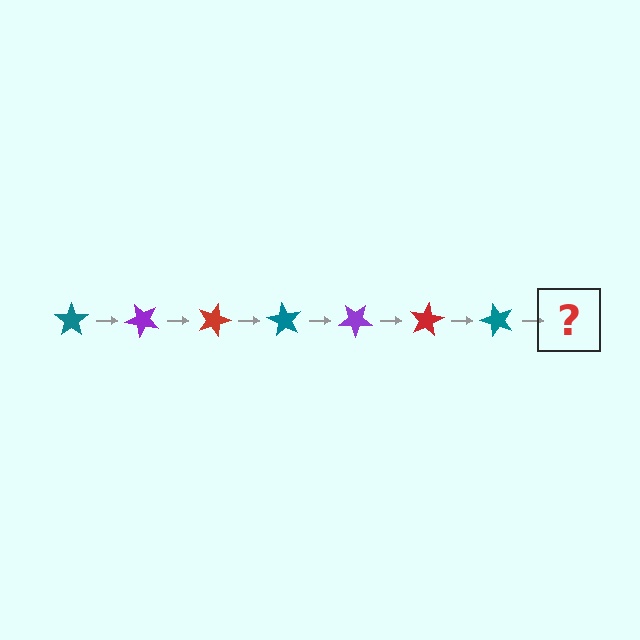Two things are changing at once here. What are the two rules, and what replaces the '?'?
The two rules are that it rotates 45 degrees each step and the color cycles through teal, purple, and red. The '?' should be a purple star, rotated 315 degrees from the start.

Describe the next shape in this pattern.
It should be a purple star, rotated 315 degrees from the start.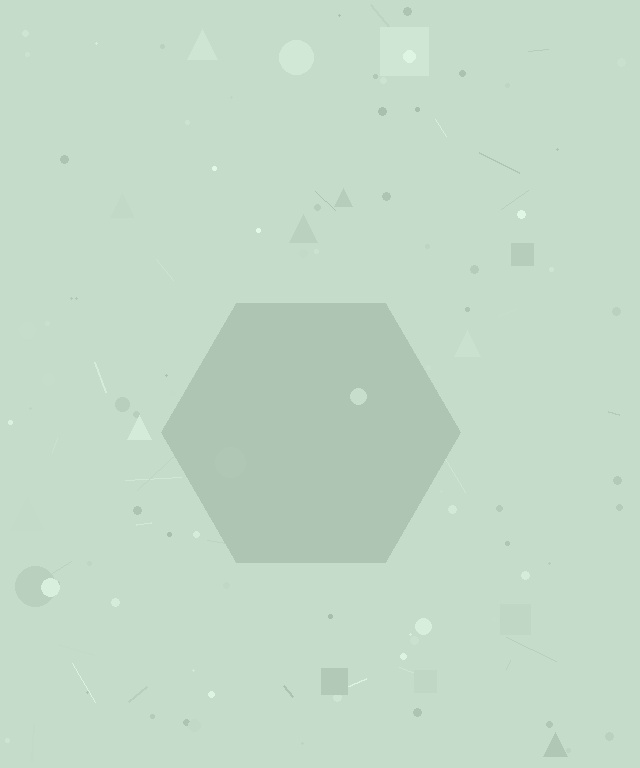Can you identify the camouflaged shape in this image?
The camouflaged shape is a hexagon.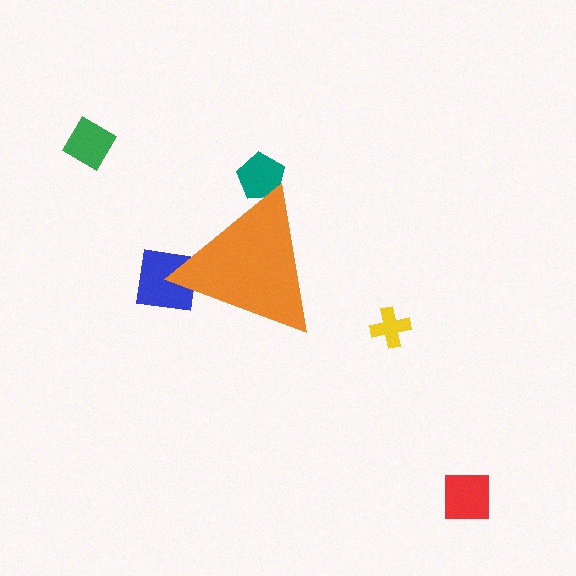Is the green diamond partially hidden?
No, the green diamond is fully visible.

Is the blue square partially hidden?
Yes, the blue square is partially hidden behind the orange triangle.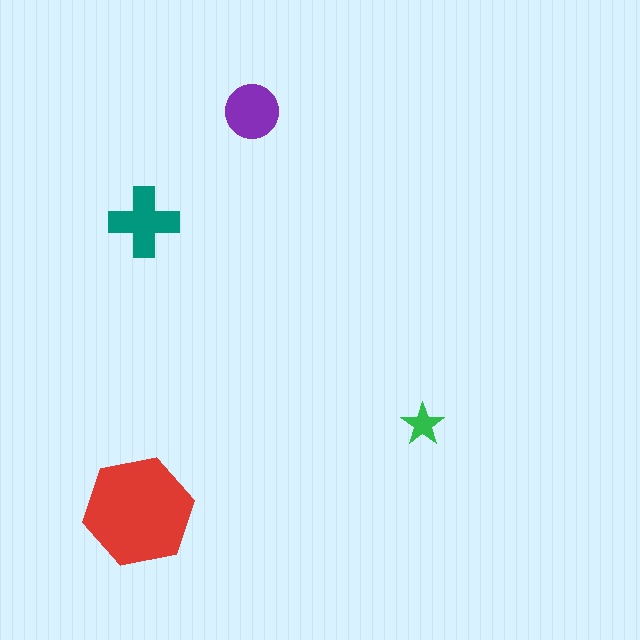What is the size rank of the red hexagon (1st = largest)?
1st.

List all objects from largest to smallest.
The red hexagon, the teal cross, the purple circle, the green star.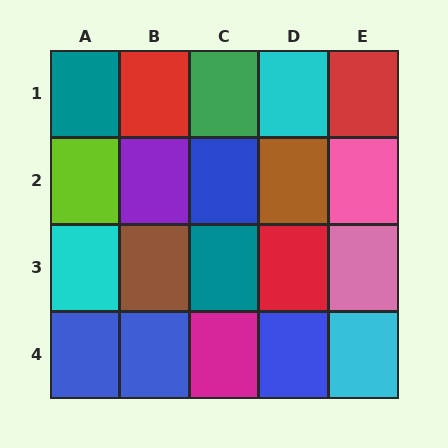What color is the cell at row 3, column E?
Pink.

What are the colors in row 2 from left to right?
Lime, purple, blue, brown, pink.